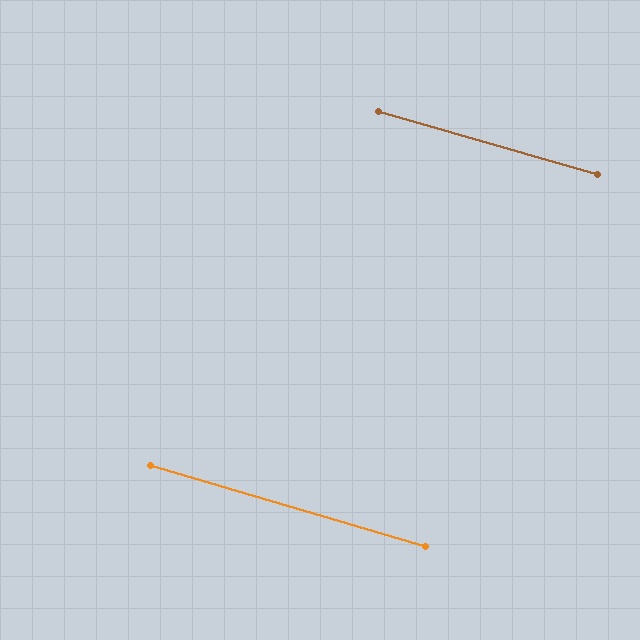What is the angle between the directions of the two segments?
Approximately 0 degrees.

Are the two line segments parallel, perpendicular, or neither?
Parallel — their directions differ by only 0.1°.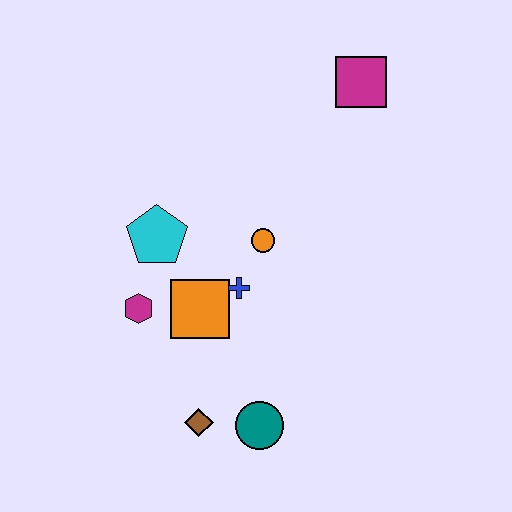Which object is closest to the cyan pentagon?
The magenta hexagon is closest to the cyan pentagon.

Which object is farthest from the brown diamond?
The magenta square is farthest from the brown diamond.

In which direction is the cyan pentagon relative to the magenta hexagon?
The cyan pentagon is above the magenta hexagon.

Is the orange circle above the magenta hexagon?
Yes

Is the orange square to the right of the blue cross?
No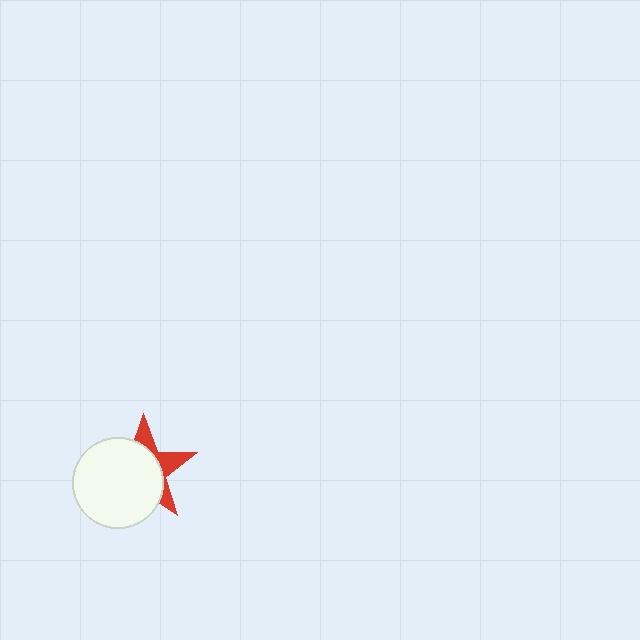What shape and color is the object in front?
The object in front is a white circle.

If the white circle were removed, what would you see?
You would see the complete red star.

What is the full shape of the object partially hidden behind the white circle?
The partially hidden object is a red star.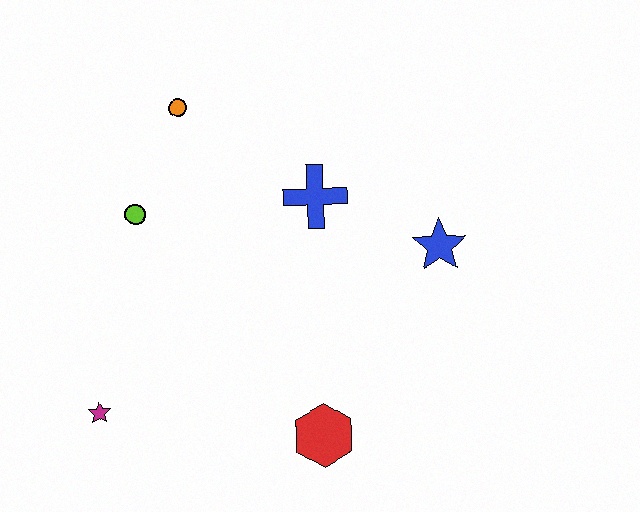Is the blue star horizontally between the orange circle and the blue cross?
No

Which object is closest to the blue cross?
The blue star is closest to the blue cross.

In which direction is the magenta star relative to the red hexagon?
The magenta star is to the left of the red hexagon.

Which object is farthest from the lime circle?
The blue star is farthest from the lime circle.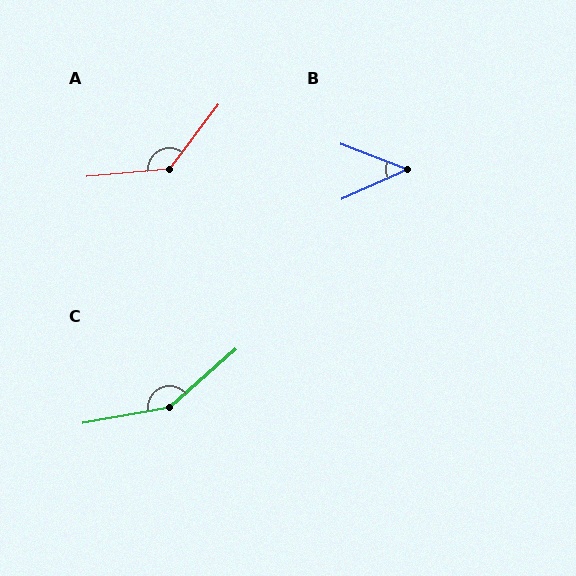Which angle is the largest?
C, at approximately 149 degrees.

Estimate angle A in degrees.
Approximately 133 degrees.